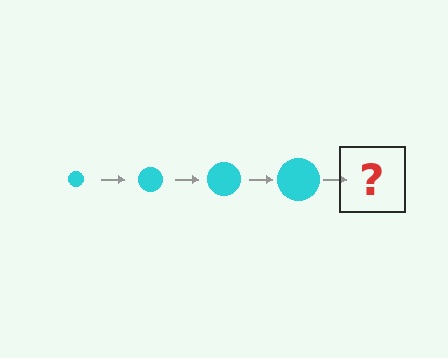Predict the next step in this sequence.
The next step is a cyan circle, larger than the previous one.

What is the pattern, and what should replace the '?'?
The pattern is that the circle gets progressively larger each step. The '?' should be a cyan circle, larger than the previous one.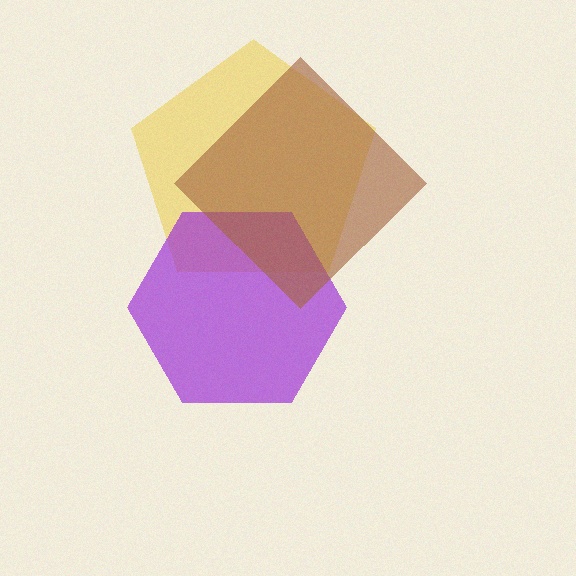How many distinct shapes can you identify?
There are 3 distinct shapes: a yellow pentagon, a purple hexagon, a brown diamond.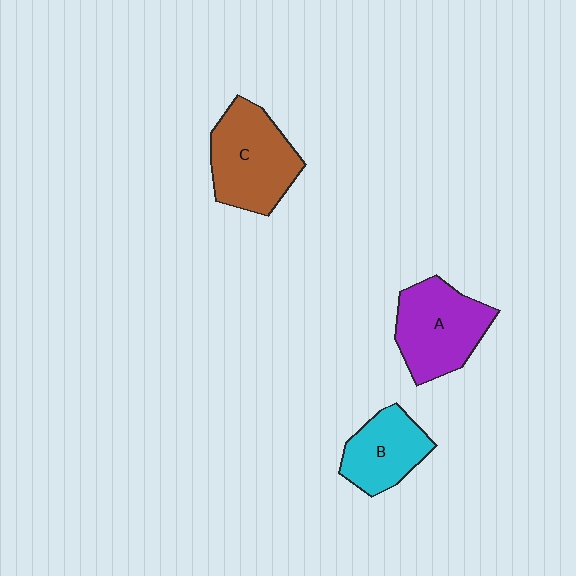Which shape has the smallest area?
Shape B (cyan).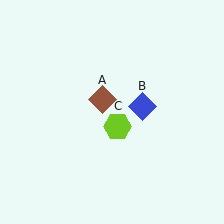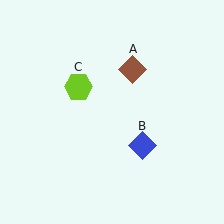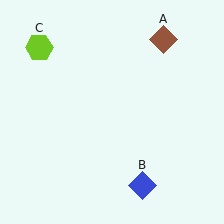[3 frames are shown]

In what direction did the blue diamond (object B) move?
The blue diamond (object B) moved down.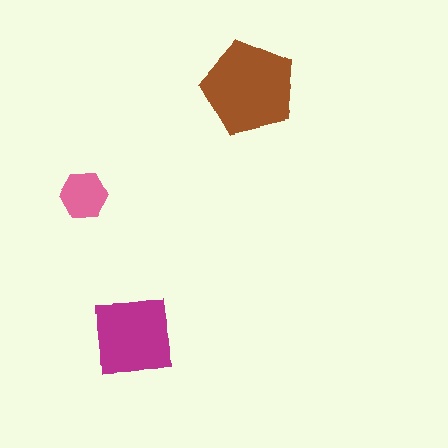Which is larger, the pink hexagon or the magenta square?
The magenta square.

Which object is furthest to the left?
The pink hexagon is leftmost.